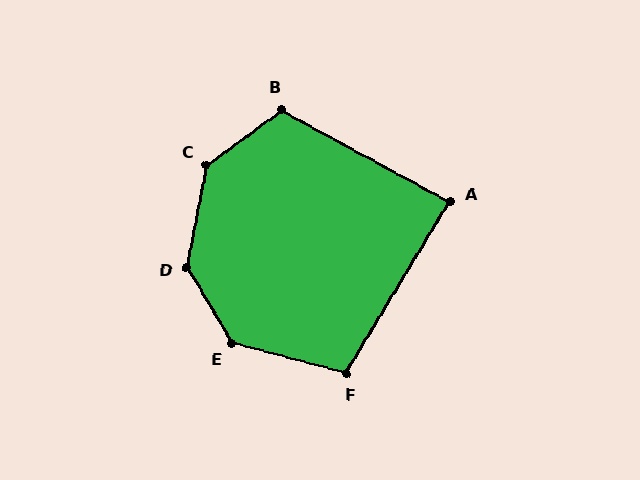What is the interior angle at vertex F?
Approximately 106 degrees (obtuse).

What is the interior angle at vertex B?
Approximately 115 degrees (obtuse).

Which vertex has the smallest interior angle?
A, at approximately 87 degrees.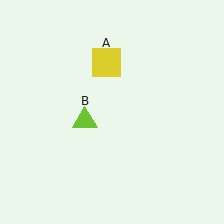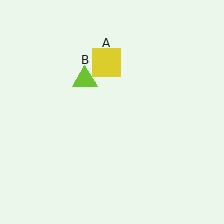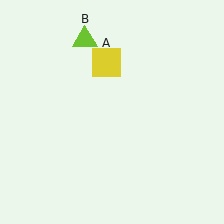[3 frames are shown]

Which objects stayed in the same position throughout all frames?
Yellow square (object A) remained stationary.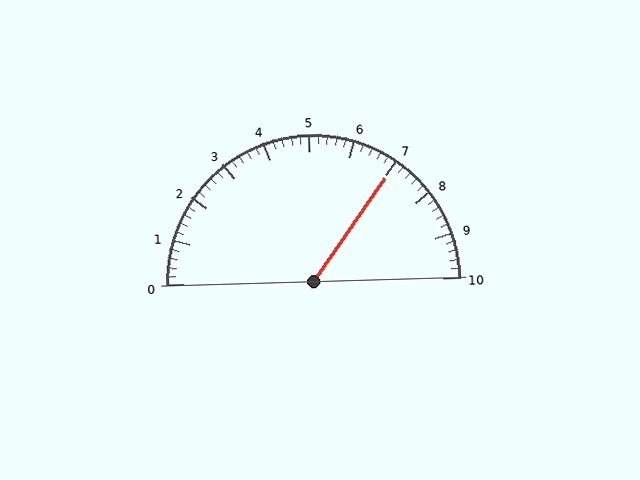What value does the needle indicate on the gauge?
The needle indicates approximately 7.0.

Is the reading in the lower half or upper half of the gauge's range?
The reading is in the upper half of the range (0 to 10).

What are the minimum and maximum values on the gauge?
The gauge ranges from 0 to 10.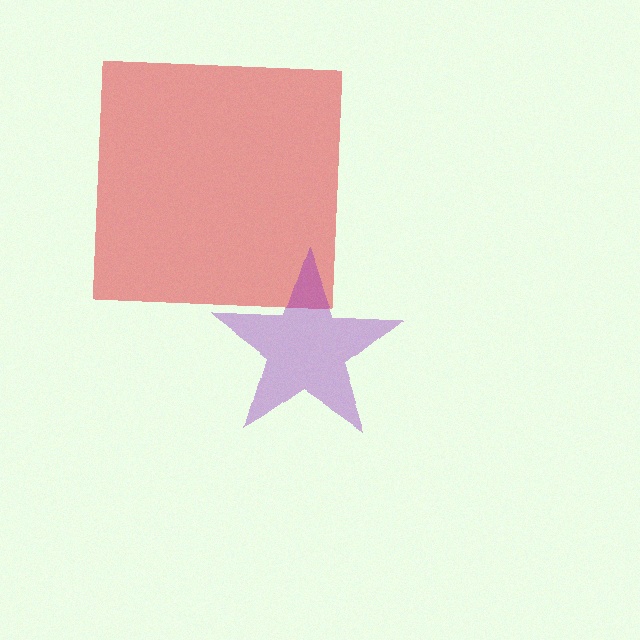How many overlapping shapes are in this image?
There are 2 overlapping shapes in the image.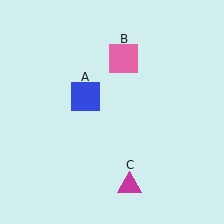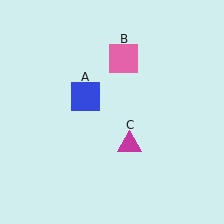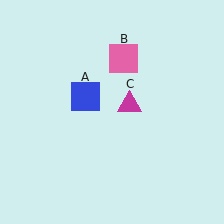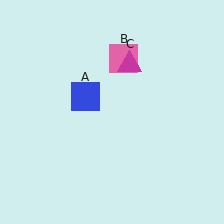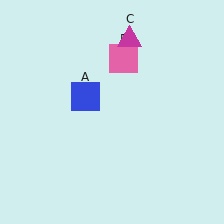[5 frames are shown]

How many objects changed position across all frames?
1 object changed position: magenta triangle (object C).